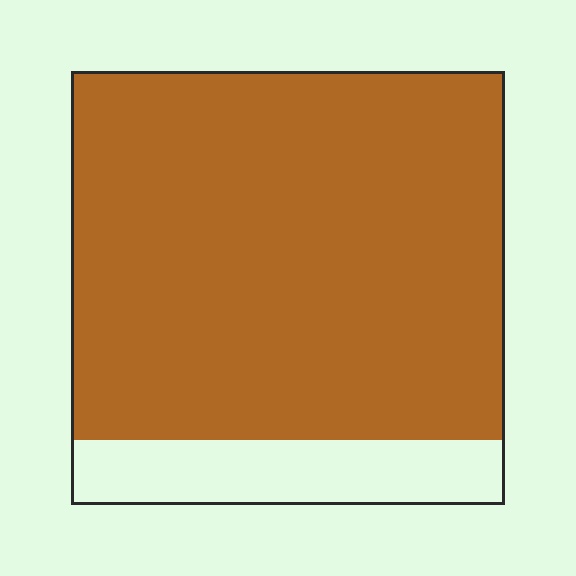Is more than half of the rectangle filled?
Yes.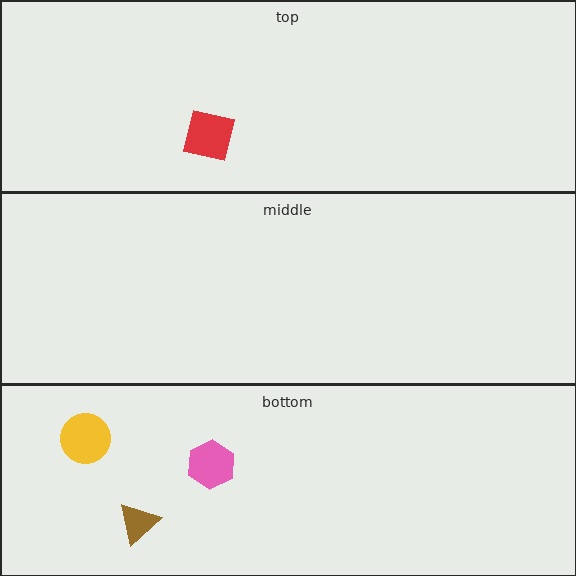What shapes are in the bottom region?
The pink hexagon, the brown triangle, the yellow circle.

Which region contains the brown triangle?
The bottom region.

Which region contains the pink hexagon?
The bottom region.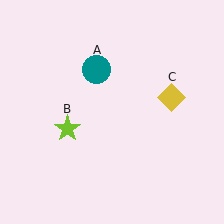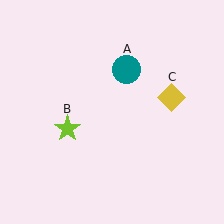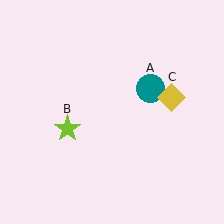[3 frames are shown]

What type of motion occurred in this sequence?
The teal circle (object A) rotated clockwise around the center of the scene.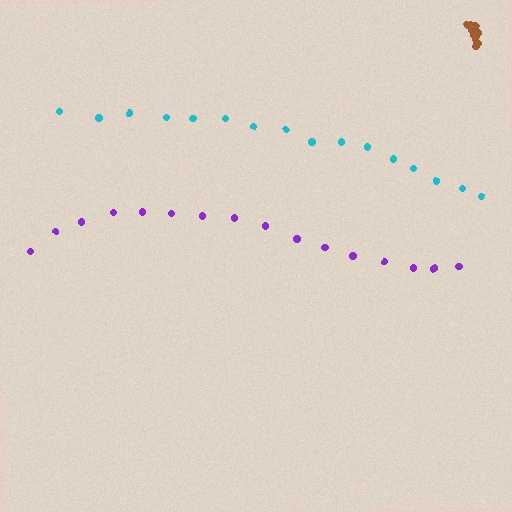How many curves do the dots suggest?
There are 3 distinct paths.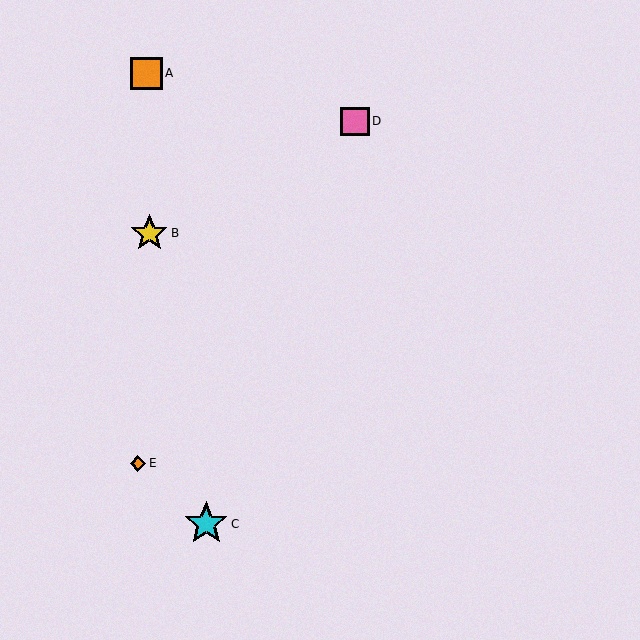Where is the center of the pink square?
The center of the pink square is at (355, 121).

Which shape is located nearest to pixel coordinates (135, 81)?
The orange square (labeled A) at (146, 73) is nearest to that location.